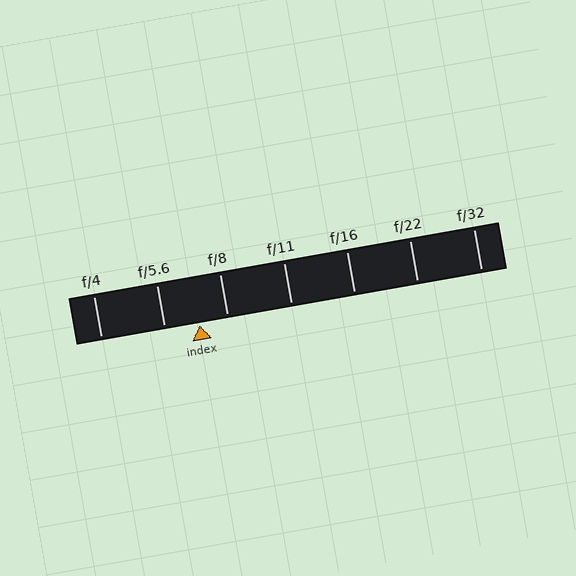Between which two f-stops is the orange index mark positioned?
The index mark is between f/5.6 and f/8.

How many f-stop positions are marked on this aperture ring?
There are 7 f-stop positions marked.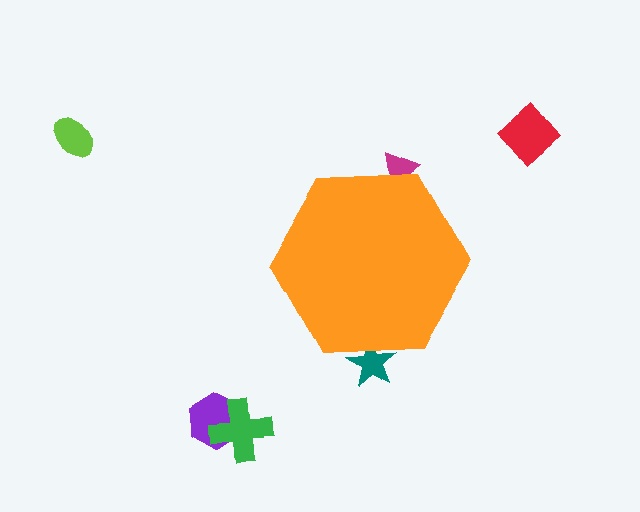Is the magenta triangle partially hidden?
Yes, the magenta triangle is partially hidden behind the orange hexagon.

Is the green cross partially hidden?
No, the green cross is fully visible.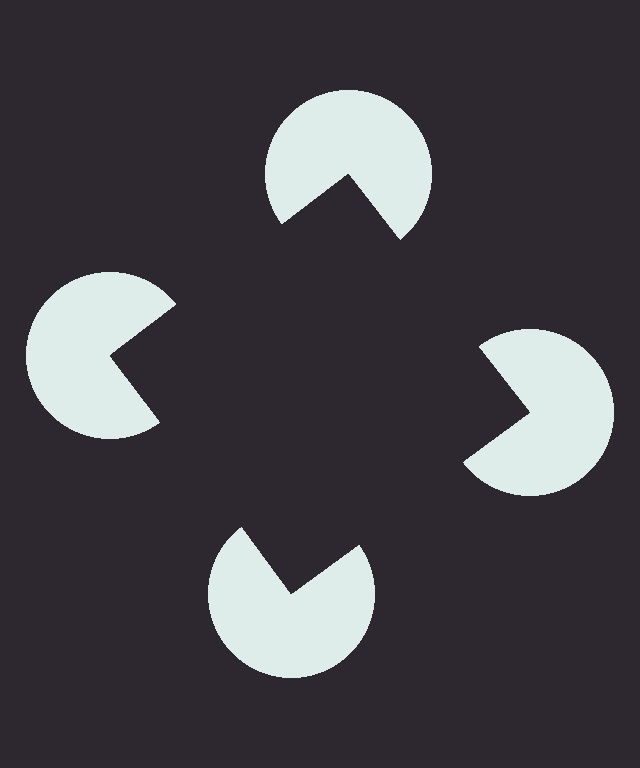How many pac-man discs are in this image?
There are 4 — one at each vertex of the illusory square.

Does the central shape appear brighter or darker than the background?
It typically appears slightly darker than the background, even though no actual brightness change is drawn.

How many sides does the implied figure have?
4 sides.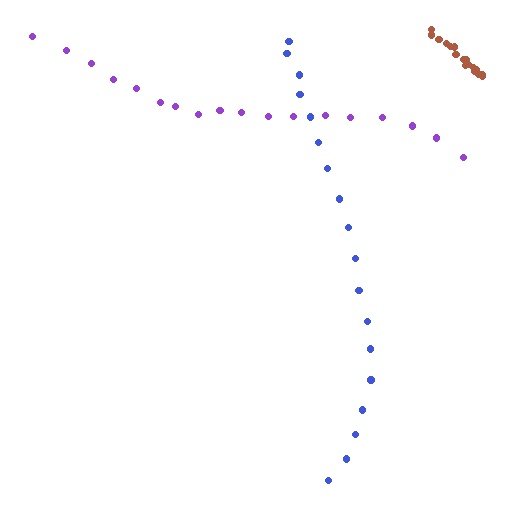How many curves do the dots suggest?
There are 3 distinct paths.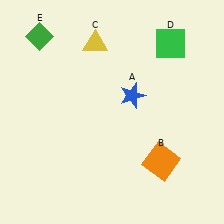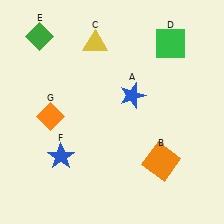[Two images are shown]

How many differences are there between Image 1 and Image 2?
There are 2 differences between the two images.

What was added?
A blue star (F), an orange diamond (G) were added in Image 2.